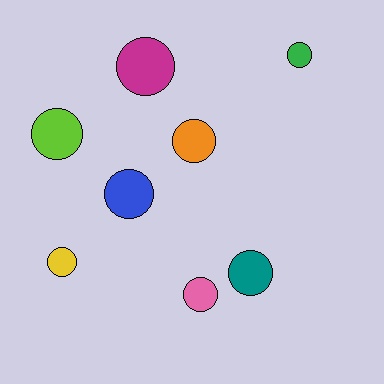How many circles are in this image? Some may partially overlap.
There are 8 circles.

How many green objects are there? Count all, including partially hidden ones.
There is 1 green object.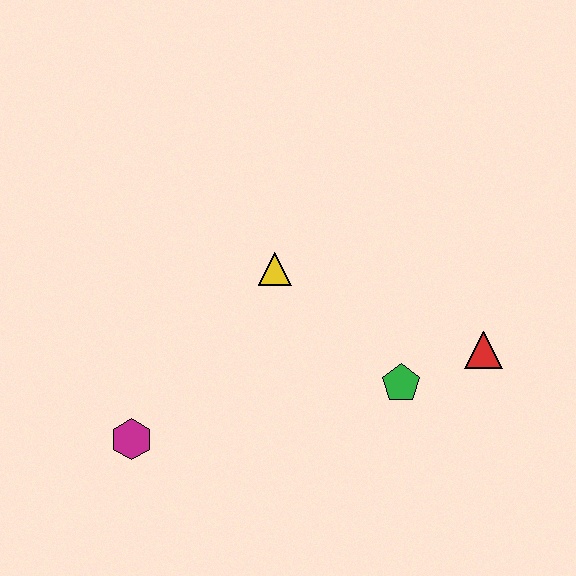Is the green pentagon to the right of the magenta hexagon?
Yes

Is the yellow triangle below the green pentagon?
No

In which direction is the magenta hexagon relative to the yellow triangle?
The magenta hexagon is below the yellow triangle.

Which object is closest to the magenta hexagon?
The yellow triangle is closest to the magenta hexagon.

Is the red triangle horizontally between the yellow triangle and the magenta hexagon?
No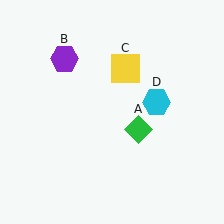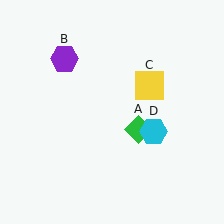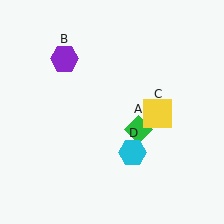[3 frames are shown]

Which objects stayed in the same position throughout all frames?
Green diamond (object A) and purple hexagon (object B) remained stationary.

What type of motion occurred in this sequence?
The yellow square (object C), cyan hexagon (object D) rotated clockwise around the center of the scene.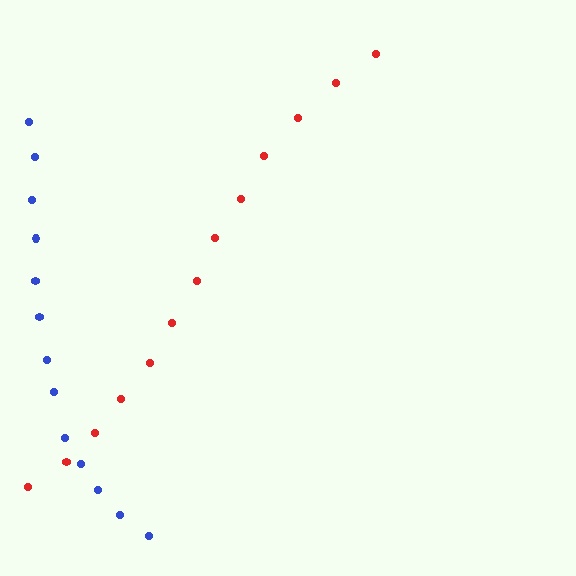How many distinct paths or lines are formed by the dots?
There are 2 distinct paths.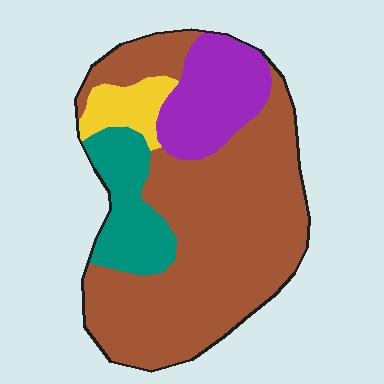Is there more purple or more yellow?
Purple.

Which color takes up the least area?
Yellow, at roughly 5%.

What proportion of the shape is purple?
Purple covers about 15% of the shape.